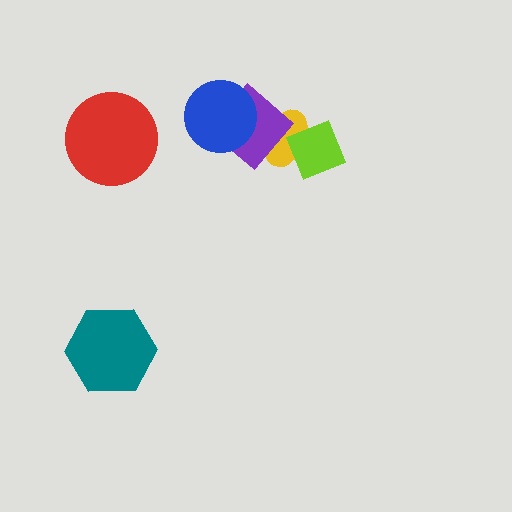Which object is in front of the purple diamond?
The blue circle is in front of the purple diamond.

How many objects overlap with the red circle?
0 objects overlap with the red circle.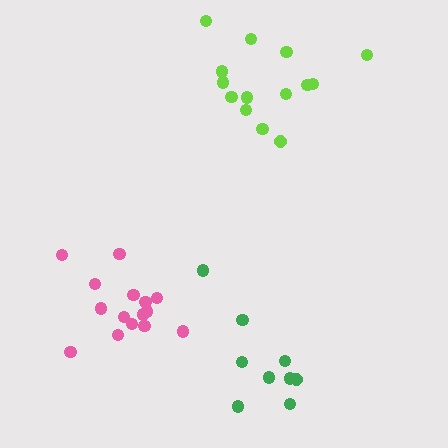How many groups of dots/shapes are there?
There are 3 groups.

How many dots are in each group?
Group 1: 9 dots, Group 2: 15 dots, Group 3: 14 dots (38 total).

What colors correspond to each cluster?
The clusters are colored: green, pink, lime.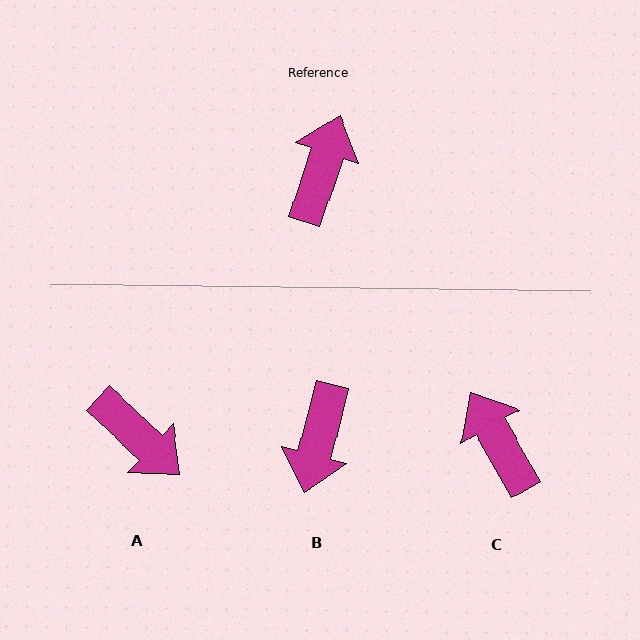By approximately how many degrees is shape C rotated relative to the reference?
Approximately 48 degrees counter-clockwise.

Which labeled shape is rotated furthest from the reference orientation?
B, about 176 degrees away.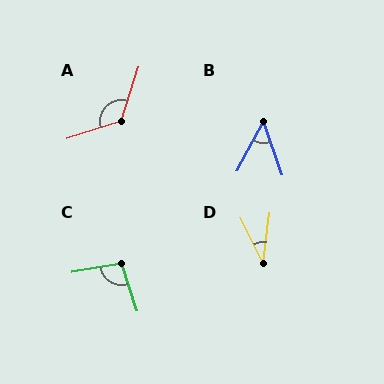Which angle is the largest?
A, at approximately 126 degrees.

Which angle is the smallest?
D, at approximately 34 degrees.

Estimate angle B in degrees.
Approximately 47 degrees.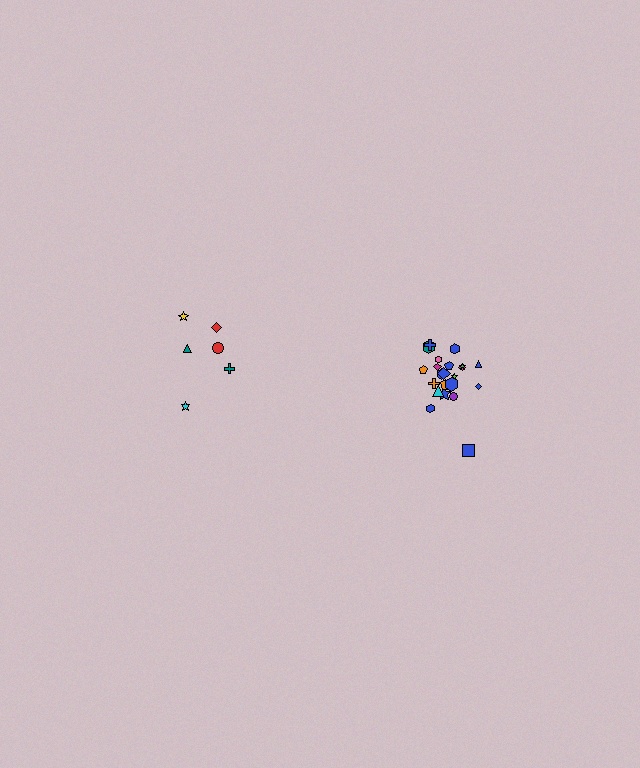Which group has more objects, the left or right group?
The right group.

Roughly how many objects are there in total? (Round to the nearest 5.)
Roughly 30 objects in total.